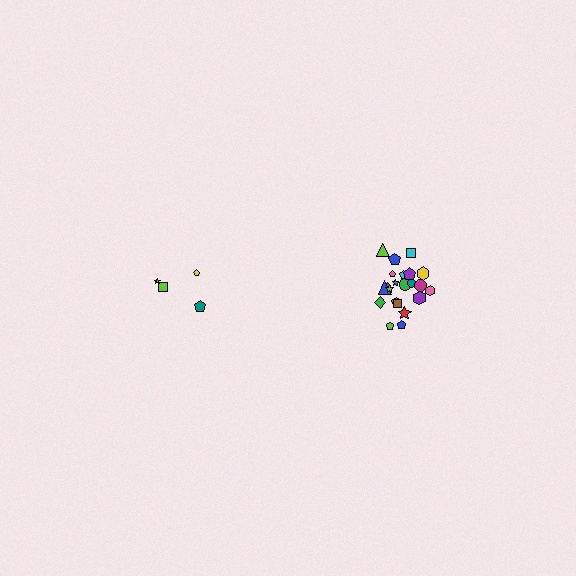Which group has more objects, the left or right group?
The right group.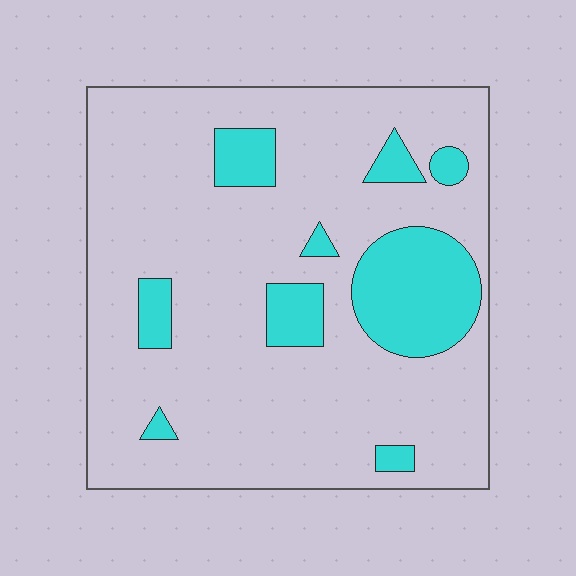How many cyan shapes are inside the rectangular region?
9.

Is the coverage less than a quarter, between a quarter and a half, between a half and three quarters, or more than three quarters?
Less than a quarter.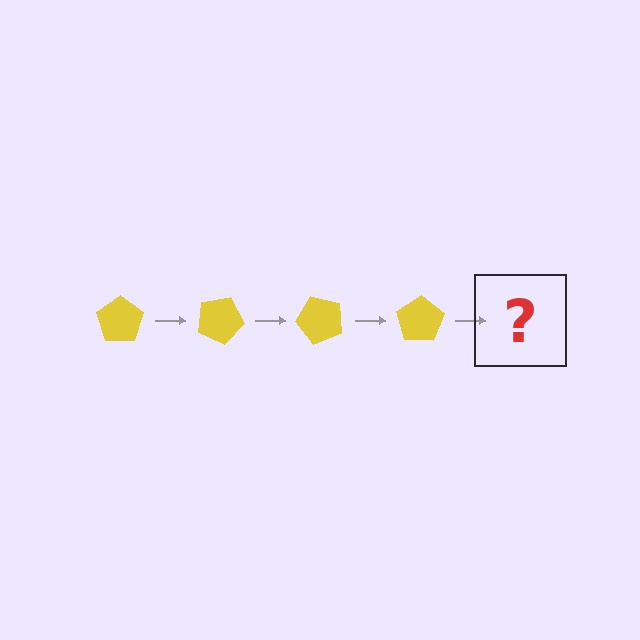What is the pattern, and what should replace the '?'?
The pattern is that the pentagon rotates 25 degrees each step. The '?' should be a yellow pentagon rotated 100 degrees.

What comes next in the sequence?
The next element should be a yellow pentagon rotated 100 degrees.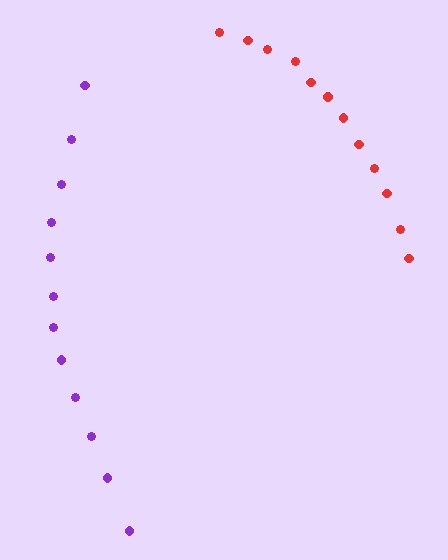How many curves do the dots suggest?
There are 2 distinct paths.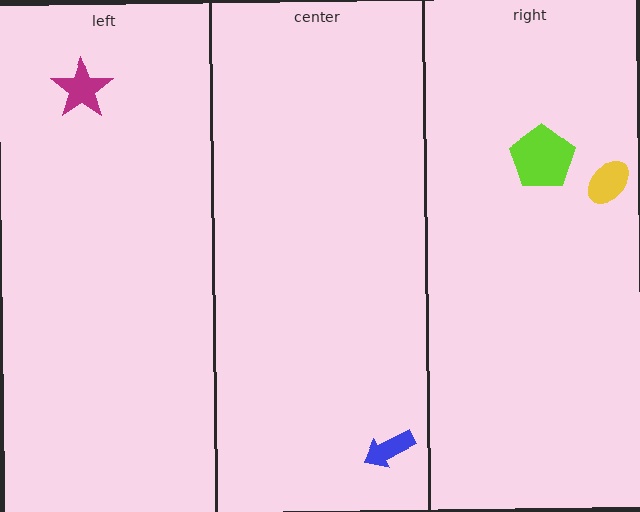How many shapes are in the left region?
1.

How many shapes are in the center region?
1.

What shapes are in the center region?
The blue arrow.